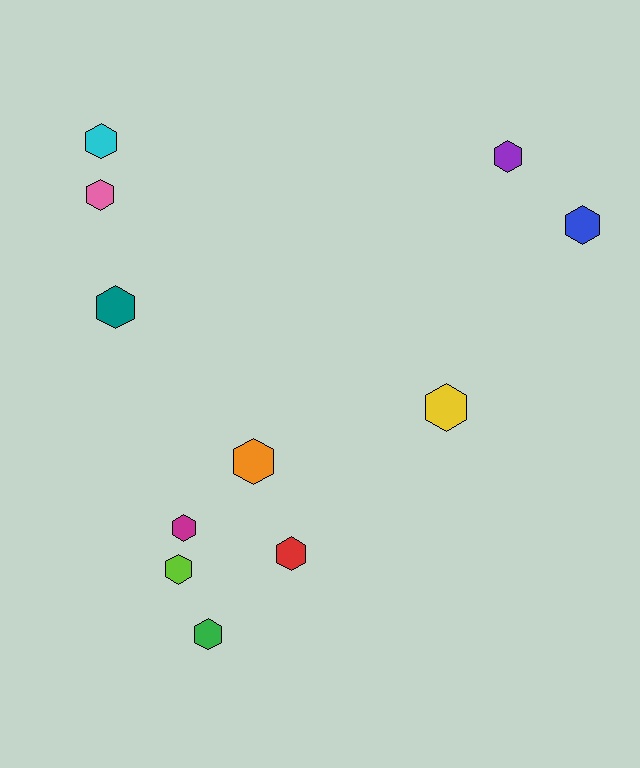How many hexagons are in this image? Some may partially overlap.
There are 11 hexagons.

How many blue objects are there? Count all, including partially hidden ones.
There is 1 blue object.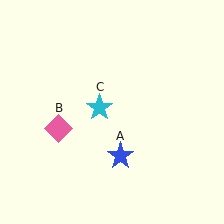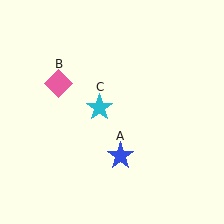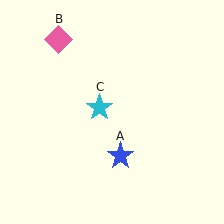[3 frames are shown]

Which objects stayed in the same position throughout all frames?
Blue star (object A) and cyan star (object C) remained stationary.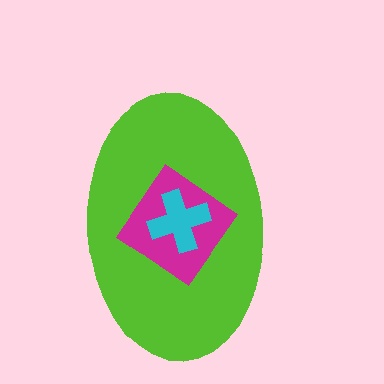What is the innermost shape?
The cyan cross.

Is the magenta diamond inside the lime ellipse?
Yes.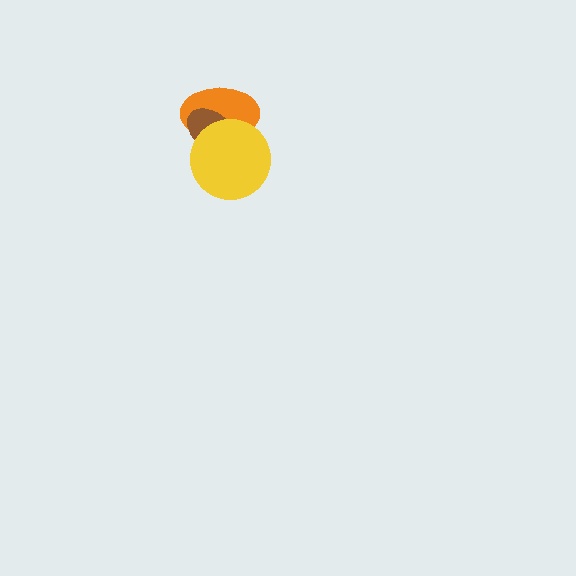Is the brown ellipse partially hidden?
Yes, it is partially covered by another shape.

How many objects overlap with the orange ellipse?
2 objects overlap with the orange ellipse.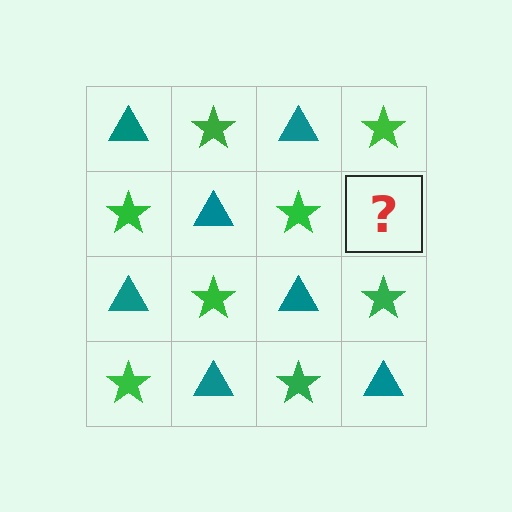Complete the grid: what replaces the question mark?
The question mark should be replaced with a teal triangle.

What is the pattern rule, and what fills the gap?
The rule is that it alternates teal triangle and green star in a checkerboard pattern. The gap should be filled with a teal triangle.